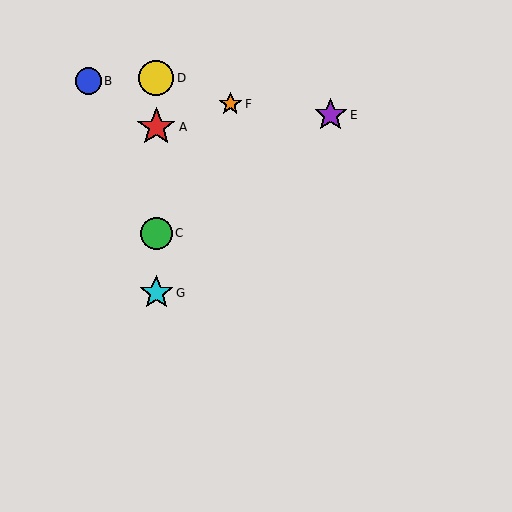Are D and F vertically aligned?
No, D is at x≈156 and F is at x≈230.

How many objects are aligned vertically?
4 objects (A, C, D, G) are aligned vertically.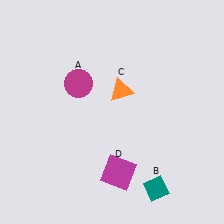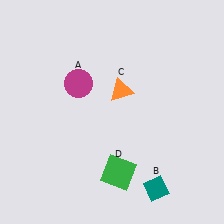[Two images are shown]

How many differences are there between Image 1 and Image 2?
There is 1 difference between the two images.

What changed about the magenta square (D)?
In Image 1, D is magenta. In Image 2, it changed to green.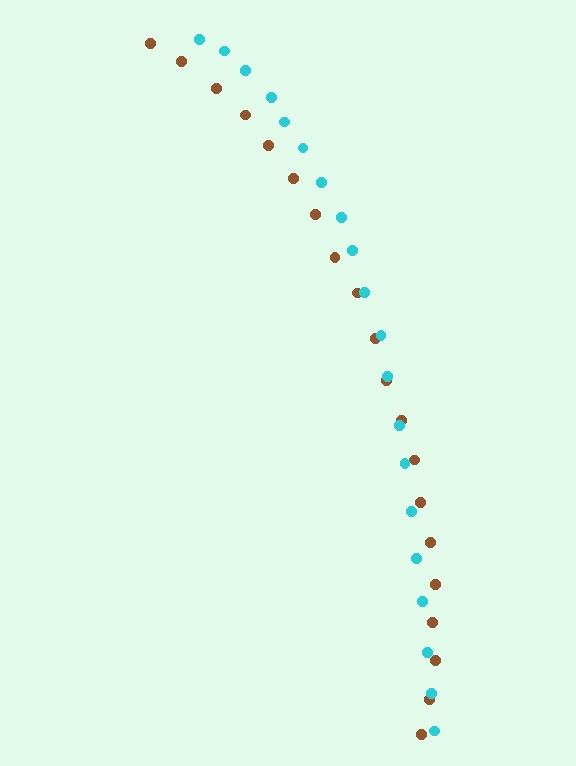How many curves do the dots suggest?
There are 2 distinct paths.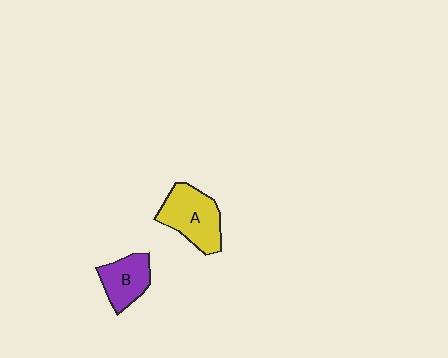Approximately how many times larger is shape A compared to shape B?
Approximately 1.4 times.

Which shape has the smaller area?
Shape B (purple).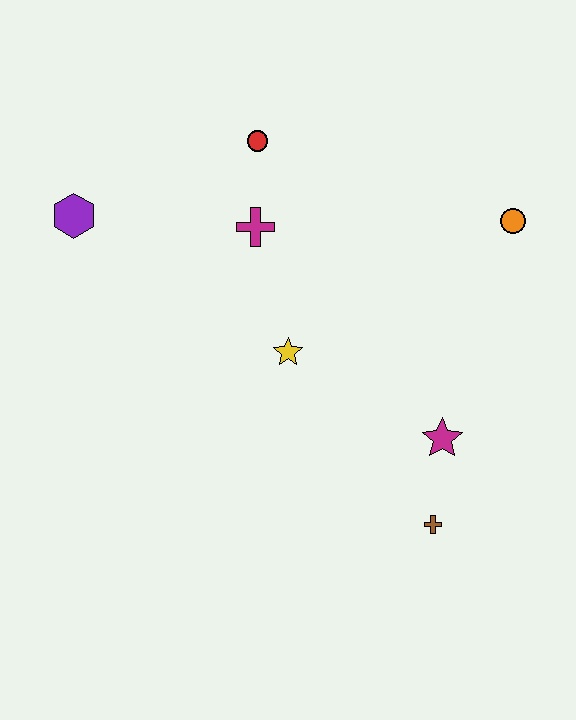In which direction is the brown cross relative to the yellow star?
The brown cross is below the yellow star.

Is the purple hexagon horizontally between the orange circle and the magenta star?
No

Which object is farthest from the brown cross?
The purple hexagon is farthest from the brown cross.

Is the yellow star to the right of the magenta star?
No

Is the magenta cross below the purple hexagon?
Yes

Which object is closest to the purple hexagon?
The magenta cross is closest to the purple hexagon.